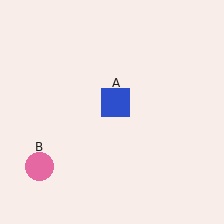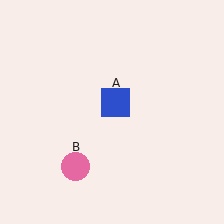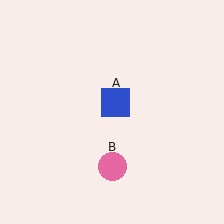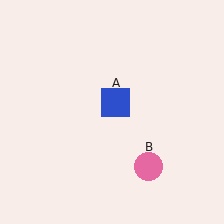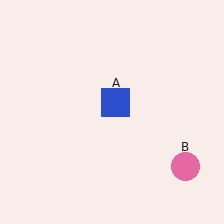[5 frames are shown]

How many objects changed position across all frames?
1 object changed position: pink circle (object B).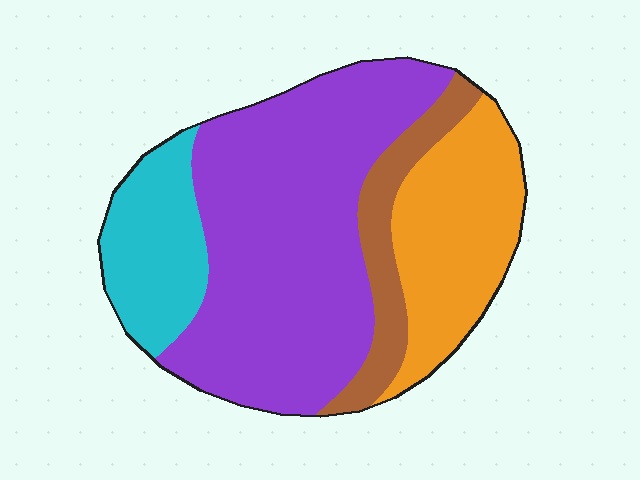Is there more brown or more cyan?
Cyan.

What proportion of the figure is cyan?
Cyan covers around 15% of the figure.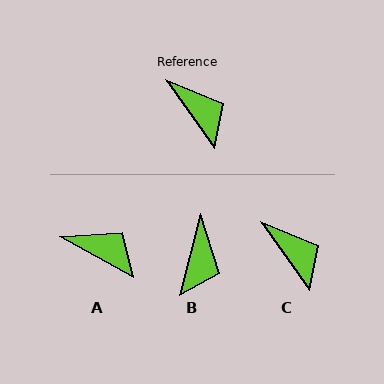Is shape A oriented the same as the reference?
No, it is off by about 25 degrees.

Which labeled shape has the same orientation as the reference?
C.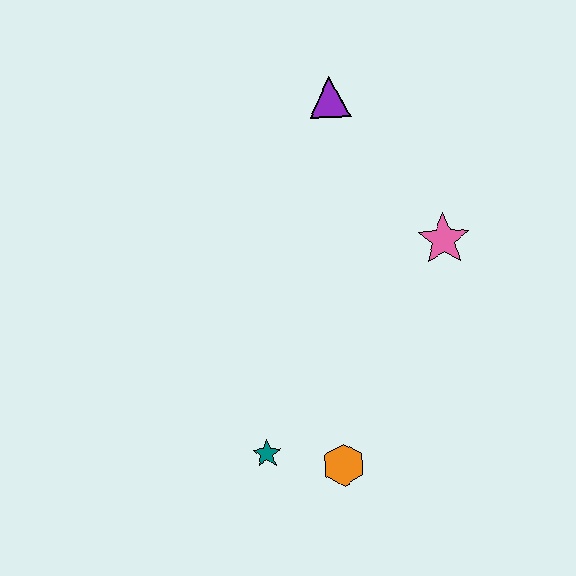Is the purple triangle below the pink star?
No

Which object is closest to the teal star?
The orange hexagon is closest to the teal star.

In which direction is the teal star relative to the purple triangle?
The teal star is below the purple triangle.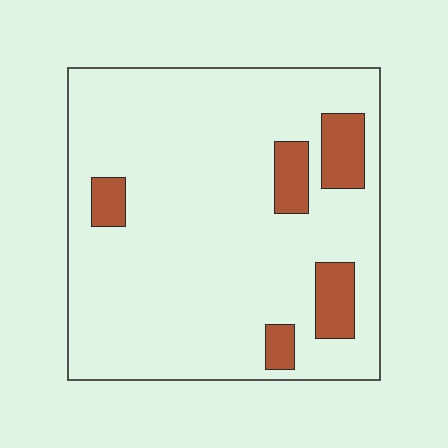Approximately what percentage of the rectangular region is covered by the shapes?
Approximately 10%.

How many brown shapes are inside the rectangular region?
5.